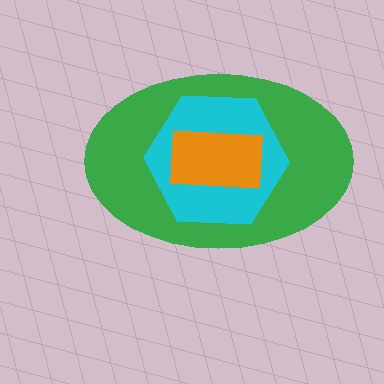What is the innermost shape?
The orange rectangle.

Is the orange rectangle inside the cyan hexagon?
Yes.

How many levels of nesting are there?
3.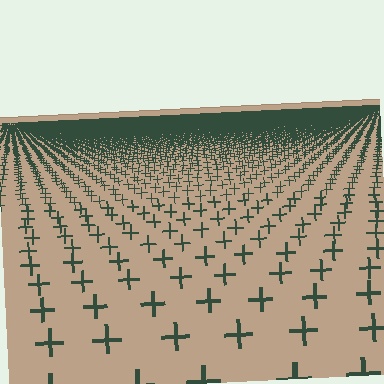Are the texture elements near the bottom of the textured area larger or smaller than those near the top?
Larger. Near the bottom, elements are closer to the viewer and appear at a bigger on-screen size.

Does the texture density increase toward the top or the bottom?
Density increases toward the top.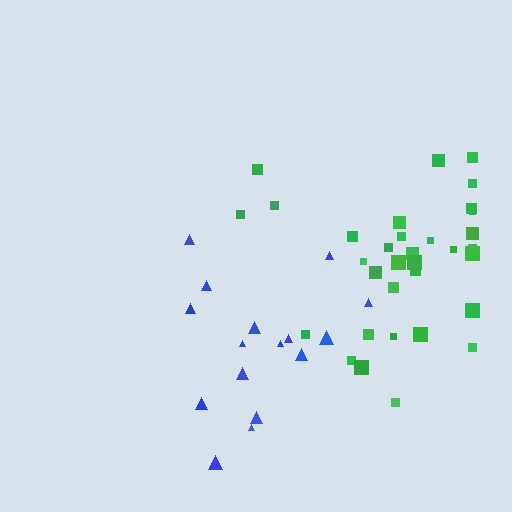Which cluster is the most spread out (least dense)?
Blue.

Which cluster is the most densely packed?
Green.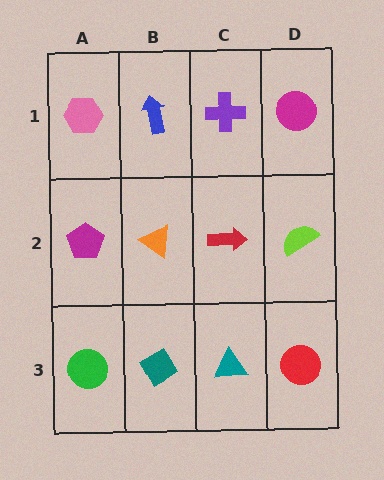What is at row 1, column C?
A purple cross.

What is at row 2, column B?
An orange triangle.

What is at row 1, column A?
A pink hexagon.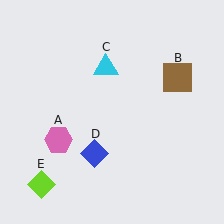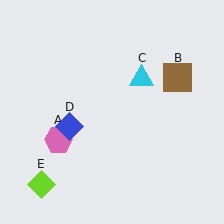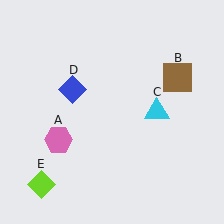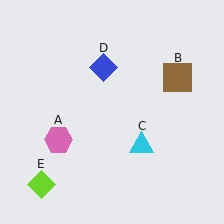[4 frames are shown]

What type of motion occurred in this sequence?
The cyan triangle (object C), blue diamond (object D) rotated clockwise around the center of the scene.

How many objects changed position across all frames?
2 objects changed position: cyan triangle (object C), blue diamond (object D).